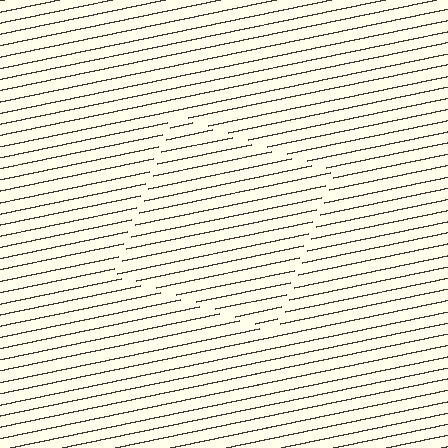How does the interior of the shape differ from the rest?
The interior of the shape contains the same grating, shifted by half a period — the contour is defined by the phase discontinuity where line-ends from the inner and outer gratings abut.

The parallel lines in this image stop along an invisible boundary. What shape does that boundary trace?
An illusory square. The interior of the shape contains the same grating, shifted by half a period — the contour is defined by the phase discontinuity where line-ends from the inner and outer gratings abut.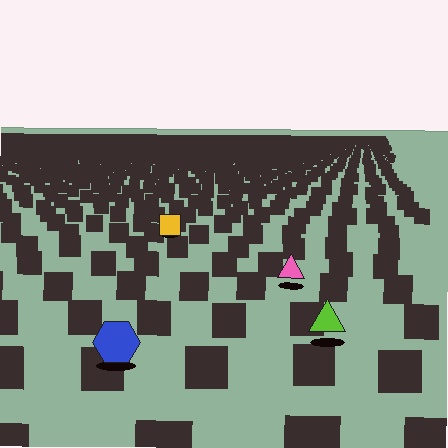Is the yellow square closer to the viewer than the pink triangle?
No. The pink triangle is closer — you can tell from the texture gradient: the ground texture is coarser near it.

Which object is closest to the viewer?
The blue hexagon is closest. The texture marks near it are larger and more spread out.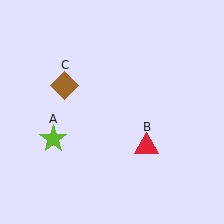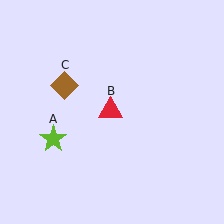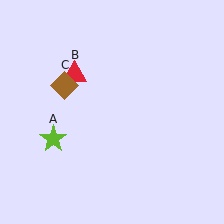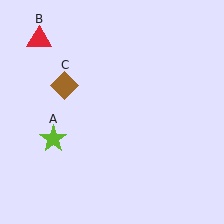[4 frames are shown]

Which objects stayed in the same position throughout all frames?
Lime star (object A) and brown diamond (object C) remained stationary.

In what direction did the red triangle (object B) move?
The red triangle (object B) moved up and to the left.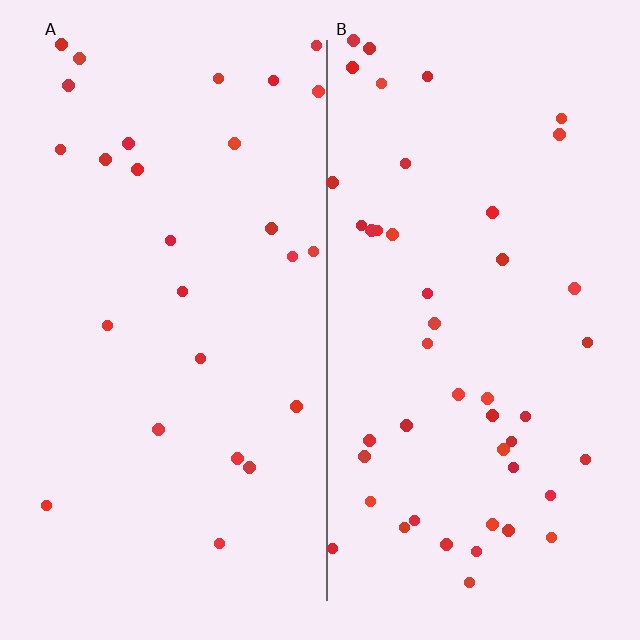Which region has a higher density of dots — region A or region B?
B (the right).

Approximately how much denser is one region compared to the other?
Approximately 1.8× — region B over region A.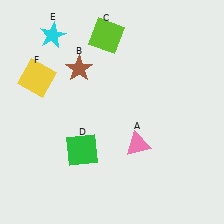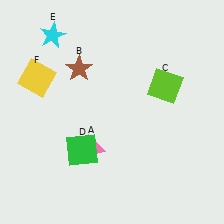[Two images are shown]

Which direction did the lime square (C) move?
The lime square (C) moved right.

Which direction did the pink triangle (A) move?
The pink triangle (A) moved left.